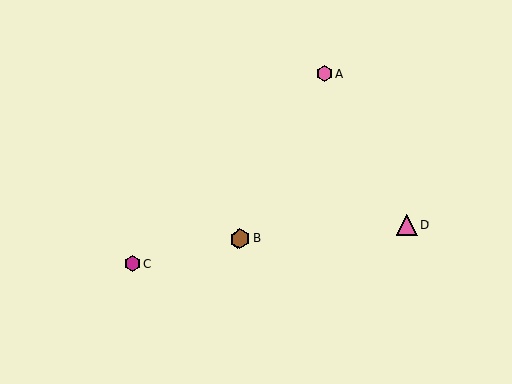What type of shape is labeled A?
Shape A is a pink hexagon.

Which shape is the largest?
The pink triangle (labeled D) is the largest.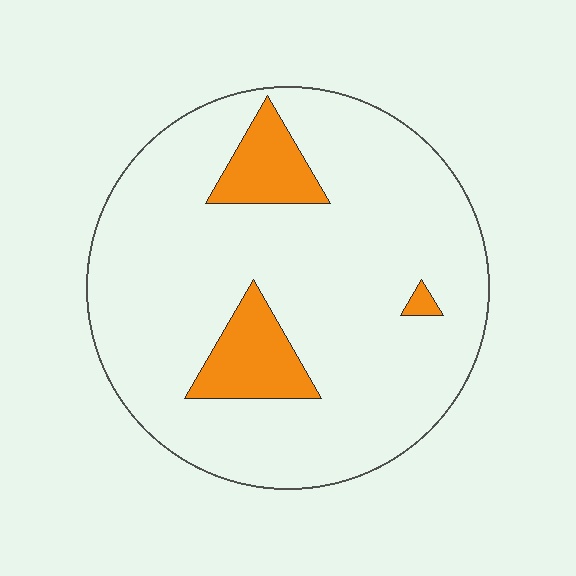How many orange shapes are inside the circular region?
3.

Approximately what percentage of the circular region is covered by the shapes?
Approximately 15%.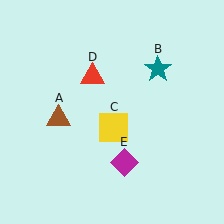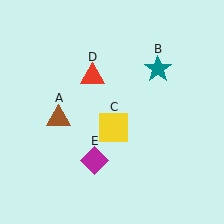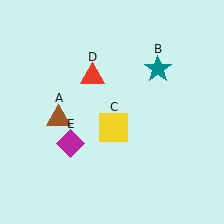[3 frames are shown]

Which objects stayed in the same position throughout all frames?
Brown triangle (object A) and teal star (object B) and yellow square (object C) and red triangle (object D) remained stationary.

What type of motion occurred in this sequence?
The magenta diamond (object E) rotated clockwise around the center of the scene.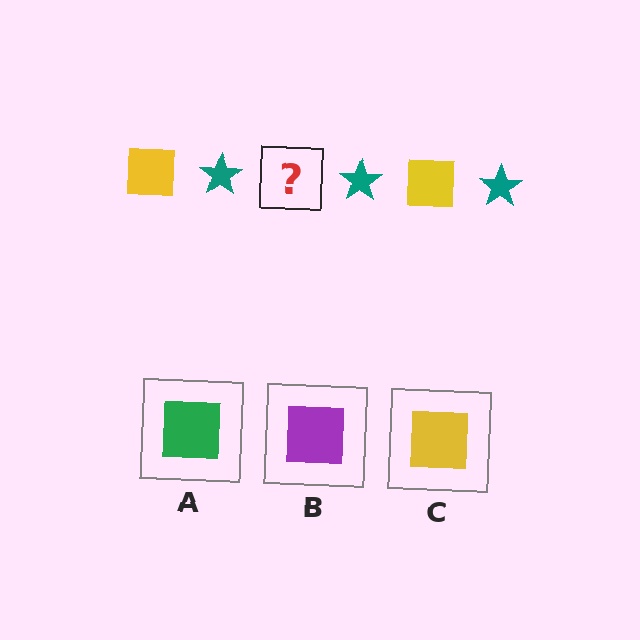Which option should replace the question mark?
Option C.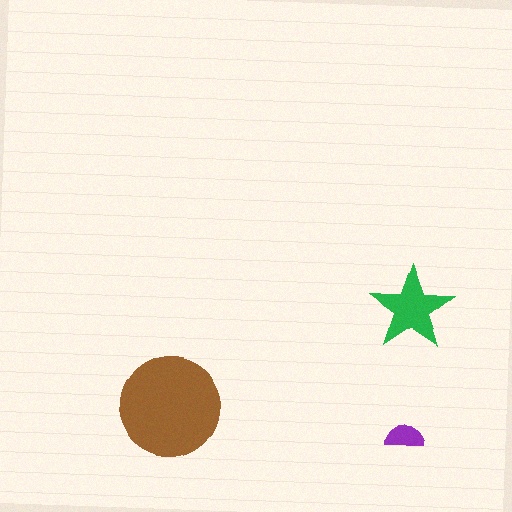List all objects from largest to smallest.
The brown circle, the green star, the purple semicircle.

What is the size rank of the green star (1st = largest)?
2nd.